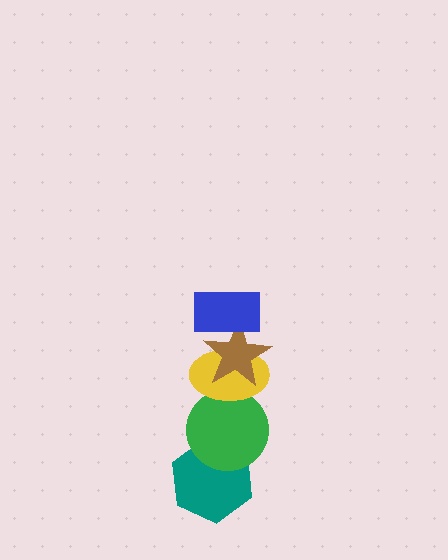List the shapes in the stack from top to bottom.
From top to bottom: the blue rectangle, the brown star, the yellow ellipse, the green circle, the teal hexagon.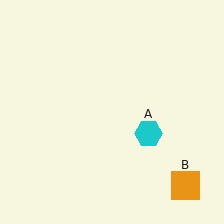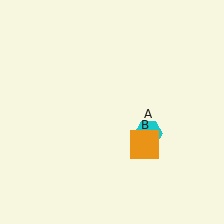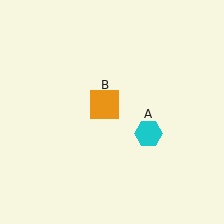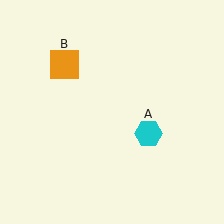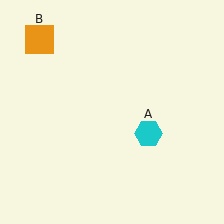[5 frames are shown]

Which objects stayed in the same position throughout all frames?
Cyan hexagon (object A) remained stationary.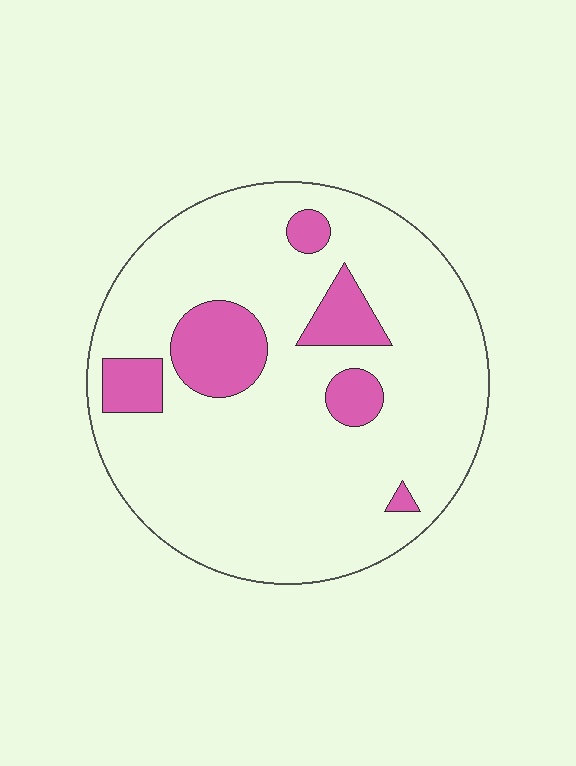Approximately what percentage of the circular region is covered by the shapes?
Approximately 15%.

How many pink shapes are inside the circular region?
6.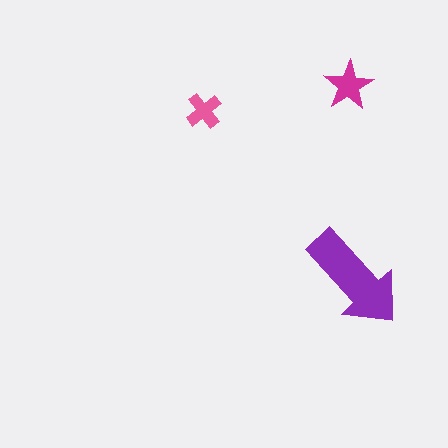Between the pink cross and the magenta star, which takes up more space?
The magenta star.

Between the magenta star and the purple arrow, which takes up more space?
The purple arrow.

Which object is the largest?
The purple arrow.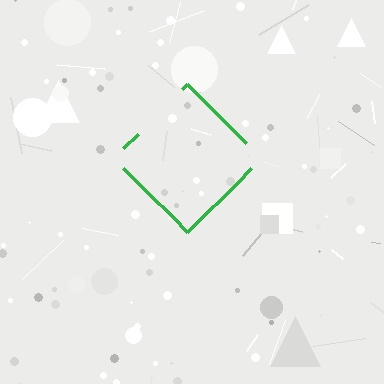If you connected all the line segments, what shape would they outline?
They would outline a diamond.